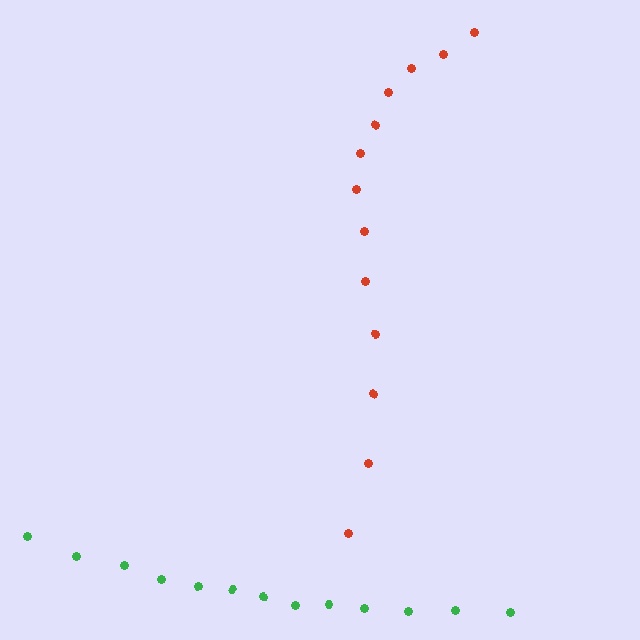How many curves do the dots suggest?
There are 2 distinct paths.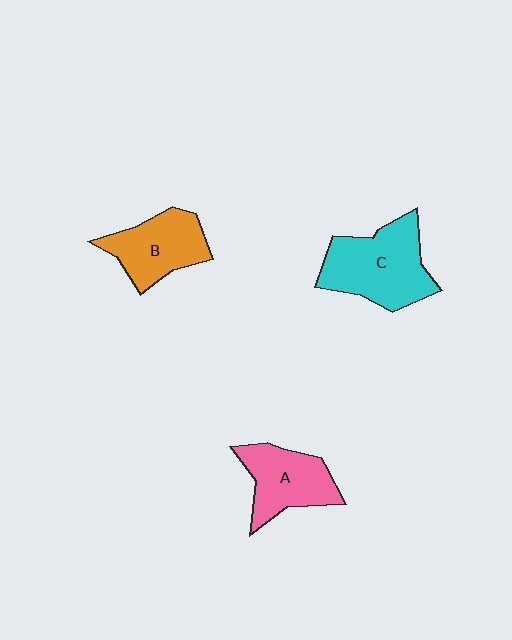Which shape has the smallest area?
Shape A (pink).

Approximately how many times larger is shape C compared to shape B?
Approximately 1.3 times.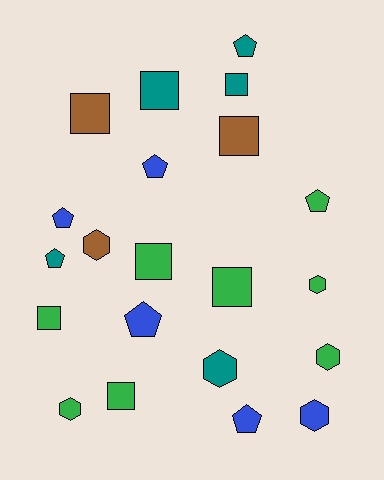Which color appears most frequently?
Green, with 8 objects.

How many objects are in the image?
There are 21 objects.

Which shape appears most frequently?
Square, with 8 objects.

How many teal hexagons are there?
There is 1 teal hexagon.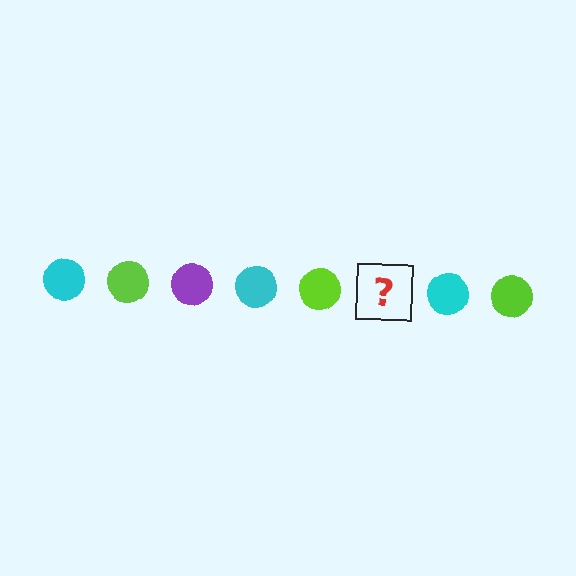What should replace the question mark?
The question mark should be replaced with a purple circle.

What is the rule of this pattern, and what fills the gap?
The rule is that the pattern cycles through cyan, lime, purple circles. The gap should be filled with a purple circle.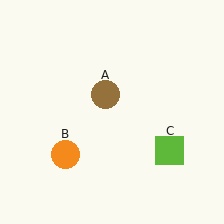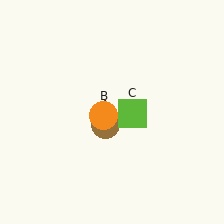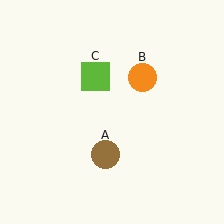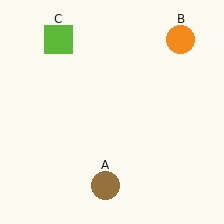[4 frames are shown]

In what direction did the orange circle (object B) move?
The orange circle (object B) moved up and to the right.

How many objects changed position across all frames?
3 objects changed position: brown circle (object A), orange circle (object B), lime square (object C).